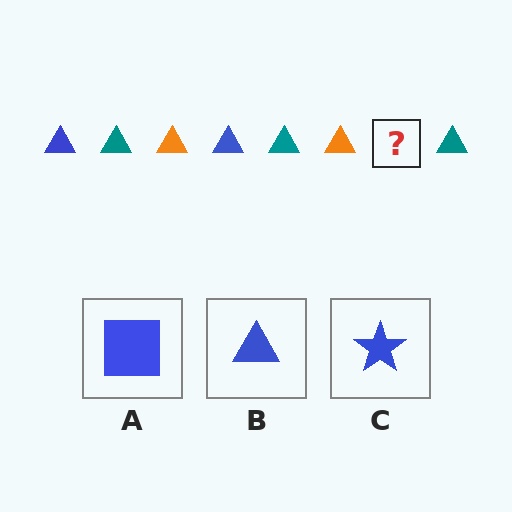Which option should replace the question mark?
Option B.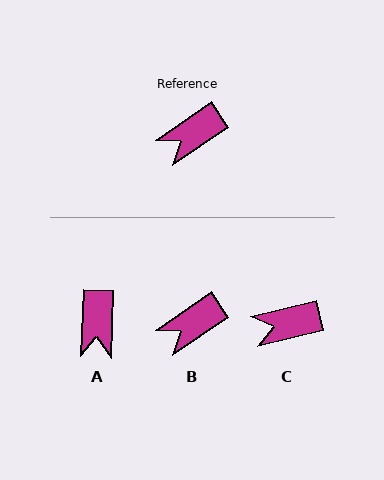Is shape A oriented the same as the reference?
No, it is off by about 54 degrees.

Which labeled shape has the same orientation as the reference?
B.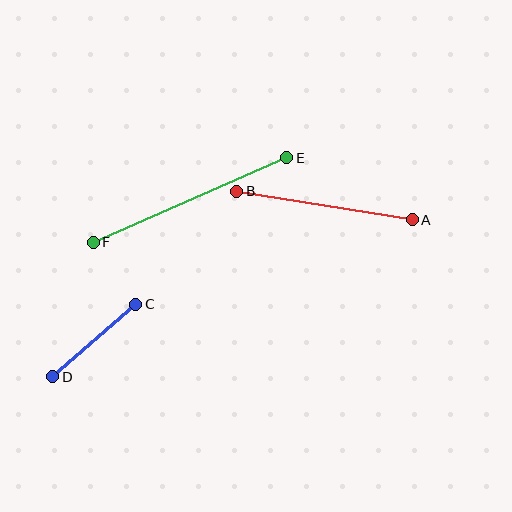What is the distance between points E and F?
The distance is approximately 212 pixels.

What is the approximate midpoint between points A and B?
The midpoint is at approximately (325, 206) pixels.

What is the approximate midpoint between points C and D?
The midpoint is at approximately (94, 340) pixels.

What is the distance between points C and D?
The distance is approximately 110 pixels.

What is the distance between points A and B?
The distance is approximately 178 pixels.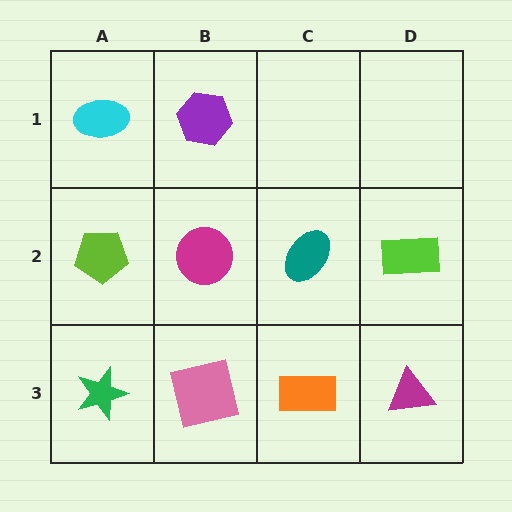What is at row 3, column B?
A pink square.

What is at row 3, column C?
An orange rectangle.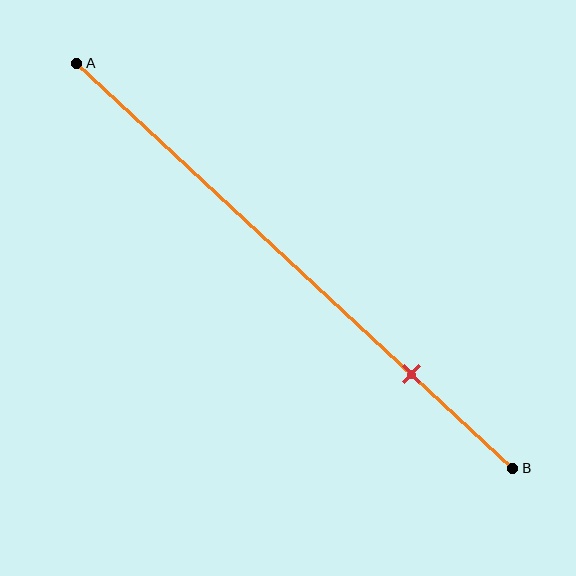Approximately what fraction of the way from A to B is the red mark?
The red mark is approximately 75% of the way from A to B.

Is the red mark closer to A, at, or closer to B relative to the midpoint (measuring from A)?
The red mark is closer to point B than the midpoint of segment AB.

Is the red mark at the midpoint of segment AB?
No, the mark is at about 75% from A, not at the 50% midpoint.